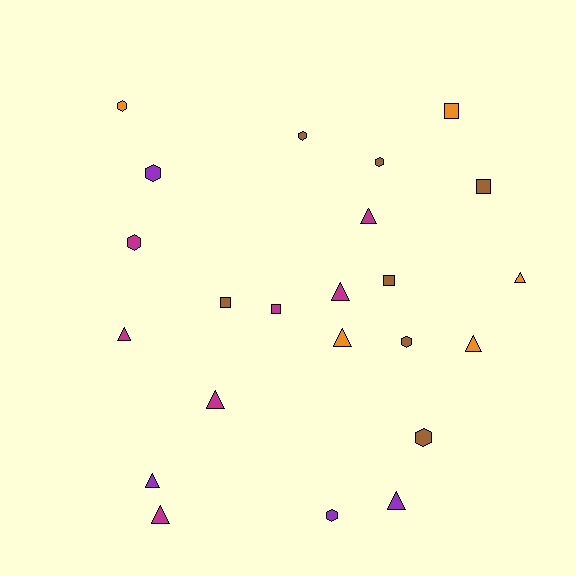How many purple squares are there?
There are no purple squares.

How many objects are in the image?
There are 23 objects.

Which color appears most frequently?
Brown, with 7 objects.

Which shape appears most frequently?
Triangle, with 10 objects.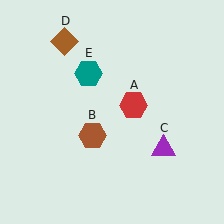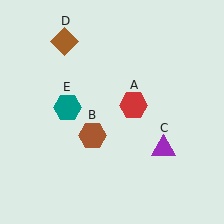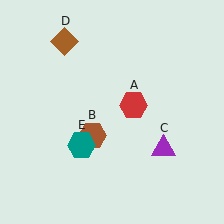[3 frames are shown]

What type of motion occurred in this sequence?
The teal hexagon (object E) rotated counterclockwise around the center of the scene.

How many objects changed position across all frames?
1 object changed position: teal hexagon (object E).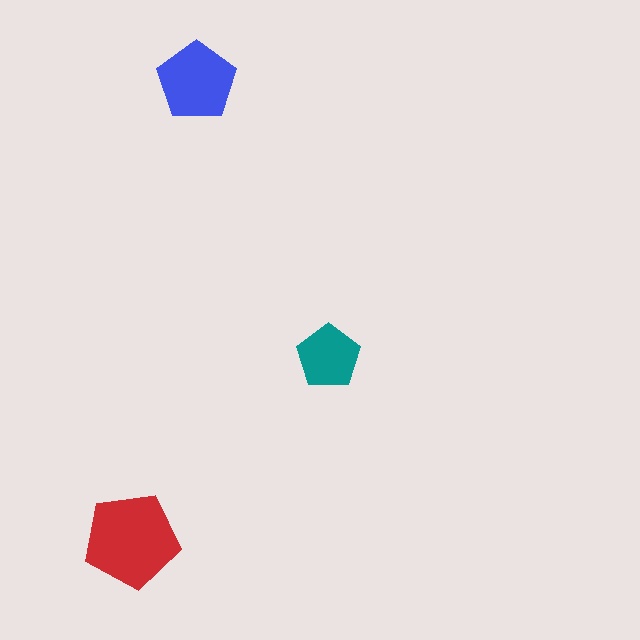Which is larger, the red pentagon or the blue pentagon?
The red one.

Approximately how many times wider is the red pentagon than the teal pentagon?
About 1.5 times wider.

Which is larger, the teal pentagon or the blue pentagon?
The blue one.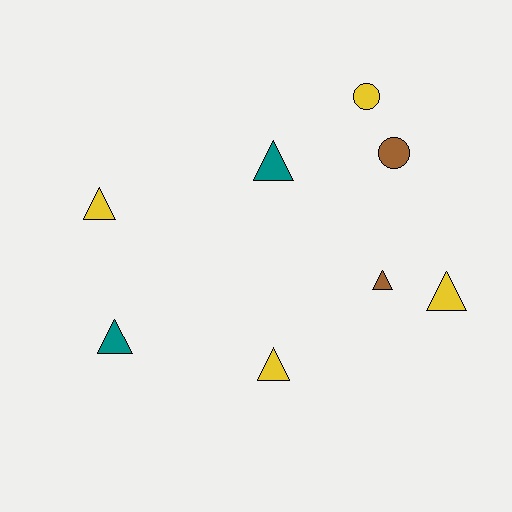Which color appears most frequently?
Yellow, with 4 objects.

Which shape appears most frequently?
Triangle, with 6 objects.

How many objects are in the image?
There are 8 objects.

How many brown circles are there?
There is 1 brown circle.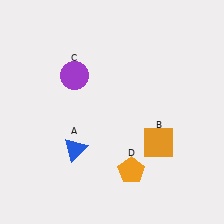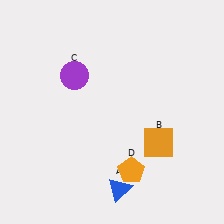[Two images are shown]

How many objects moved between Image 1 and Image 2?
1 object moved between the two images.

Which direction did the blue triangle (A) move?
The blue triangle (A) moved right.